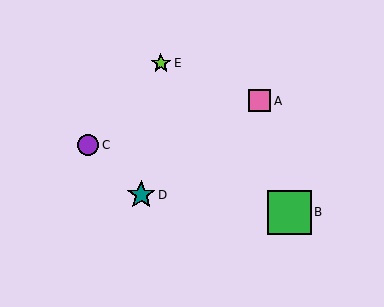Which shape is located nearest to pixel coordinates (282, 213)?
The green square (labeled B) at (289, 212) is nearest to that location.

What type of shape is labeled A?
Shape A is a pink square.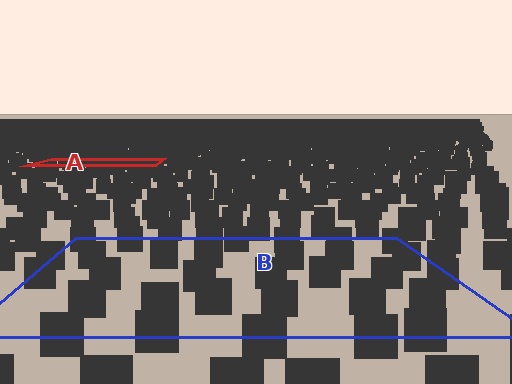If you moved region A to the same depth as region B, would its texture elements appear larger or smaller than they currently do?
They would appear larger. At a closer depth, the same texture elements are projected at a bigger on-screen size.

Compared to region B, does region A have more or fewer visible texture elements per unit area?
Region A has more texture elements per unit area — they are packed more densely because it is farther away.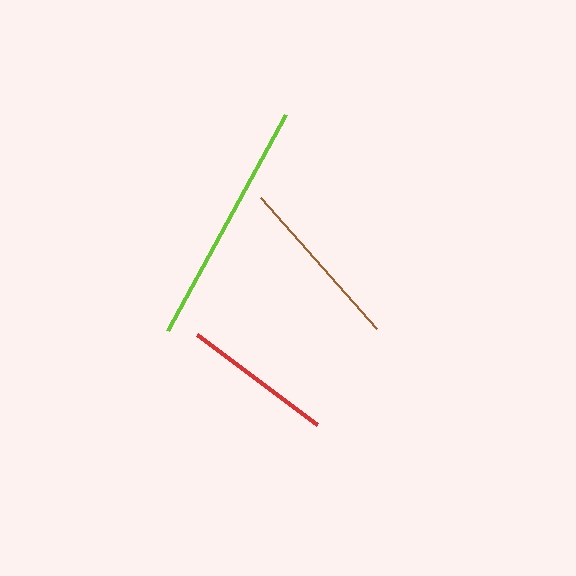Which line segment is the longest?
The lime line is the longest at approximately 246 pixels.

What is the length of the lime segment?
The lime segment is approximately 246 pixels long.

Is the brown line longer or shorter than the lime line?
The lime line is longer than the brown line.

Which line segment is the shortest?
The red line is the shortest at approximately 150 pixels.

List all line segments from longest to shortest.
From longest to shortest: lime, brown, red.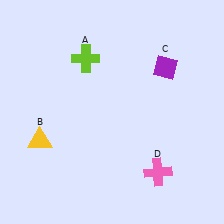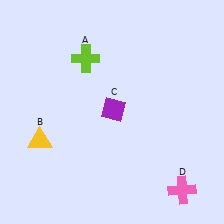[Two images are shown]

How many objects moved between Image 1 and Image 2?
2 objects moved between the two images.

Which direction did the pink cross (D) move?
The pink cross (D) moved right.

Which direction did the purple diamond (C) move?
The purple diamond (C) moved left.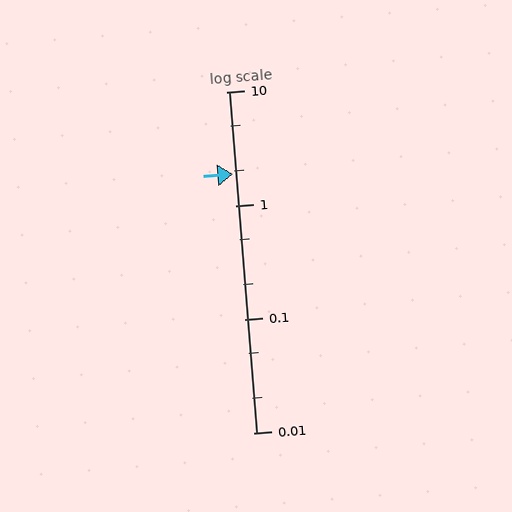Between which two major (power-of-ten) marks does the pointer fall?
The pointer is between 1 and 10.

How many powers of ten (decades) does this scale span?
The scale spans 3 decades, from 0.01 to 10.